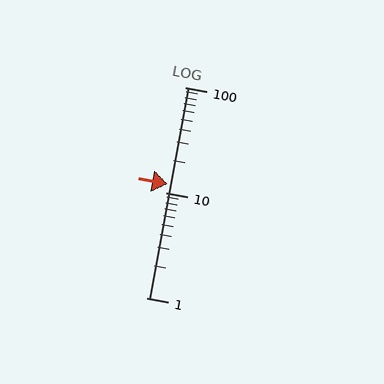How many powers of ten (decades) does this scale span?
The scale spans 2 decades, from 1 to 100.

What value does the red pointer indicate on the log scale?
The pointer indicates approximately 12.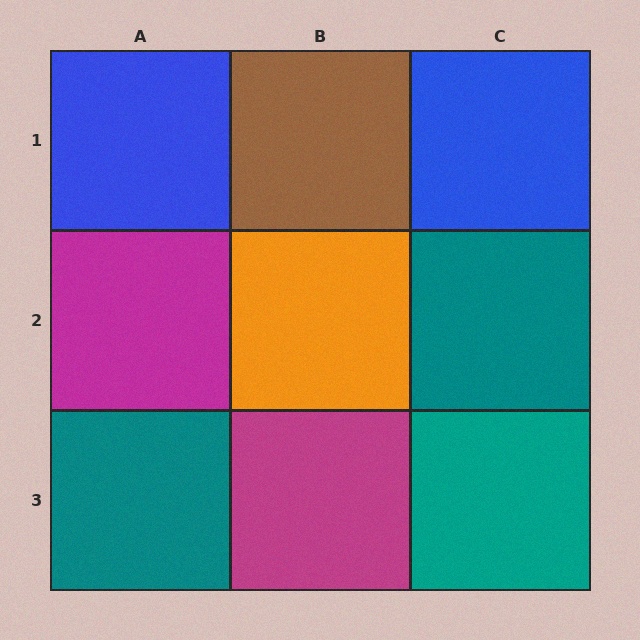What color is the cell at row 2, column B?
Orange.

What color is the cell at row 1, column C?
Blue.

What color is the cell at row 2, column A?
Magenta.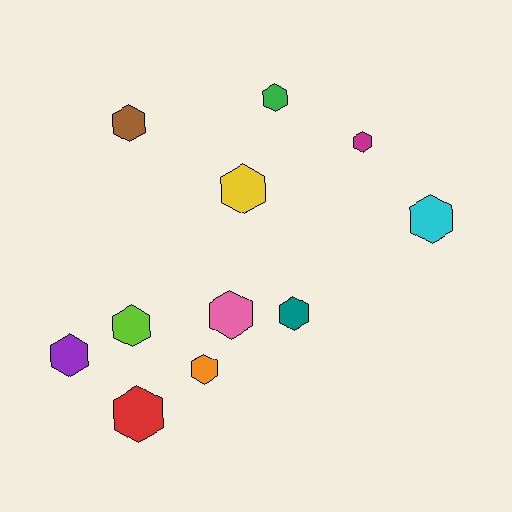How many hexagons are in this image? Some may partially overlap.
There are 11 hexagons.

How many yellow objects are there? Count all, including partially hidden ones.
There is 1 yellow object.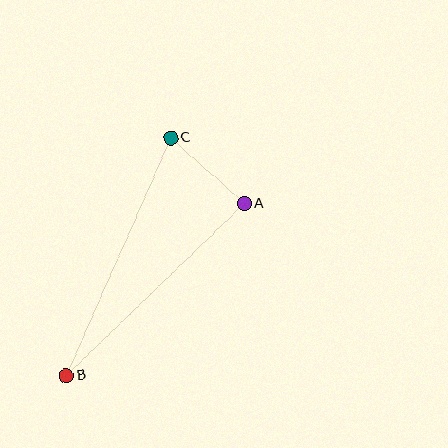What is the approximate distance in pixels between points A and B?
The distance between A and B is approximately 247 pixels.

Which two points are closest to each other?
Points A and C are closest to each other.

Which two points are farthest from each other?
Points B and C are farthest from each other.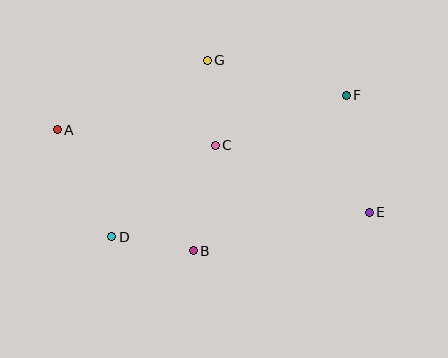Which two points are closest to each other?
Points B and D are closest to each other.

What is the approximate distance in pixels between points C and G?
The distance between C and G is approximately 85 pixels.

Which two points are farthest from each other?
Points A and E are farthest from each other.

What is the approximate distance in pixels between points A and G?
The distance between A and G is approximately 165 pixels.